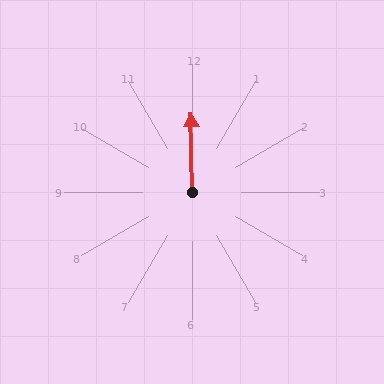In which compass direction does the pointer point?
North.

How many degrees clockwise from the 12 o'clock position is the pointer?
Approximately 359 degrees.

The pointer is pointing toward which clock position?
Roughly 12 o'clock.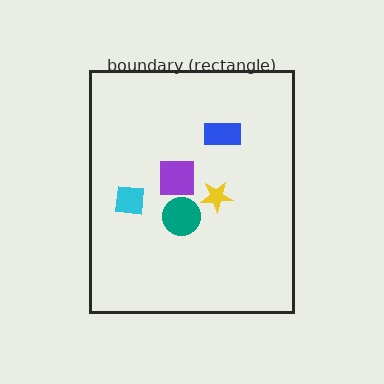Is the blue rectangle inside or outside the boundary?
Inside.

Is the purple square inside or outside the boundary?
Inside.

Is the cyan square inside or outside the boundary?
Inside.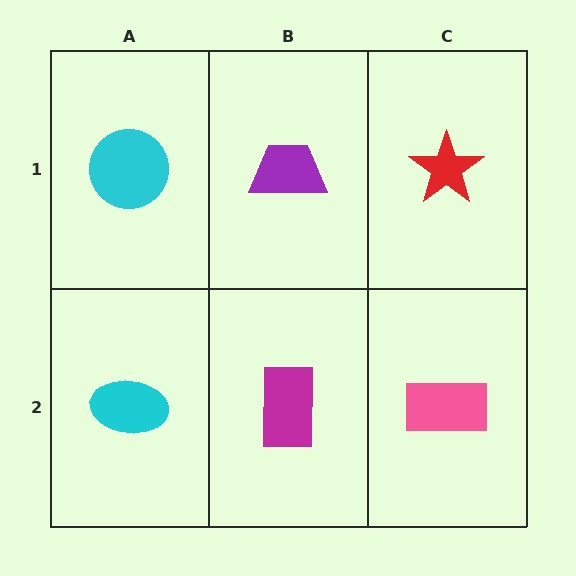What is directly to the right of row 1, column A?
A purple trapezoid.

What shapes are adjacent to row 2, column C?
A red star (row 1, column C), a magenta rectangle (row 2, column B).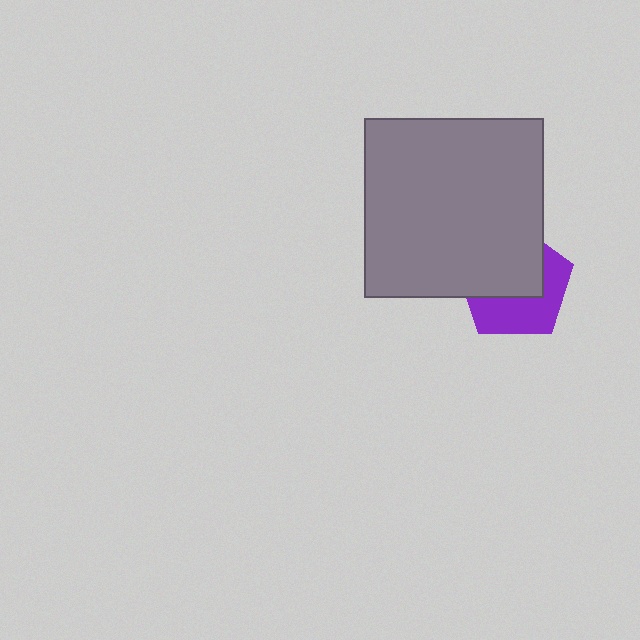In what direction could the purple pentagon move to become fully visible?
The purple pentagon could move toward the lower-right. That would shift it out from behind the gray square entirely.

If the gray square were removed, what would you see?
You would see the complete purple pentagon.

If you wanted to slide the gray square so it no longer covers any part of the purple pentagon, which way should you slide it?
Slide it toward the upper-left — that is the most direct way to separate the two shapes.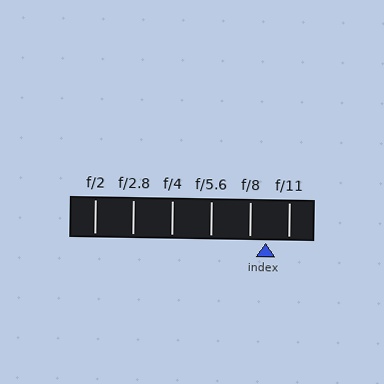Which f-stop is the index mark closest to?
The index mark is closest to f/8.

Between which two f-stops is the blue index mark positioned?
The index mark is between f/8 and f/11.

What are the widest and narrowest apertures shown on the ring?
The widest aperture shown is f/2 and the narrowest is f/11.